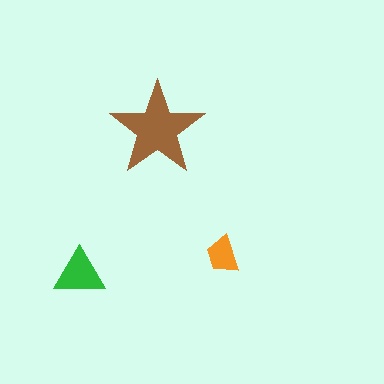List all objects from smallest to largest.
The orange trapezoid, the green triangle, the brown star.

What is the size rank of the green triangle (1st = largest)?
2nd.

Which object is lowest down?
The green triangle is bottommost.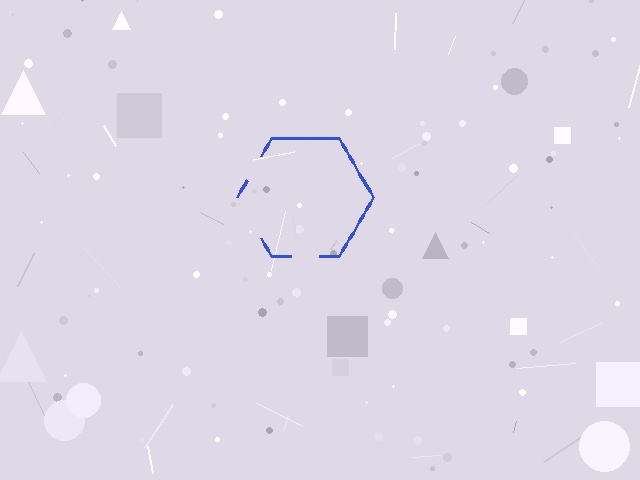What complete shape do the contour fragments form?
The contour fragments form a hexagon.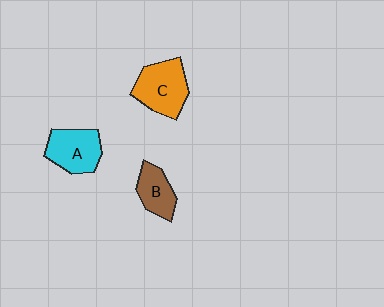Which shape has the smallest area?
Shape B (brown).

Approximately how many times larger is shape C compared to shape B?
Approximately 1.5 times.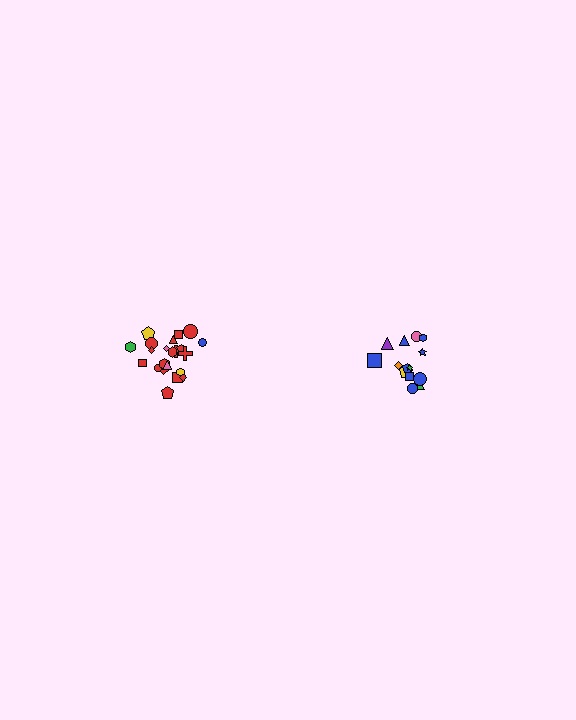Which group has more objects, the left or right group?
The left group.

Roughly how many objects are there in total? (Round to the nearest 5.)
Roughly 35 objects in total.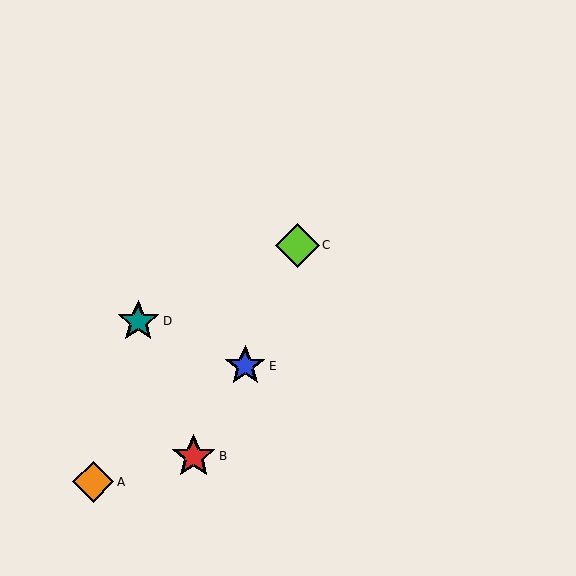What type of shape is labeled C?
Shape C is a lime diamond.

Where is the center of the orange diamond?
The center of the orange diamond is at (93, 482).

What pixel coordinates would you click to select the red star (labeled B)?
Click at (194, 456) to select the red star B.